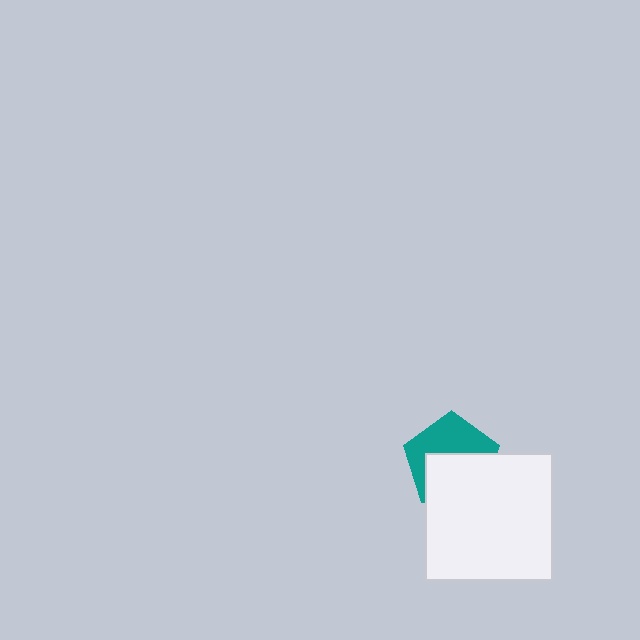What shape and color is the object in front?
The object in front is a white square.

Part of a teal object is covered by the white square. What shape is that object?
It is a pentagon.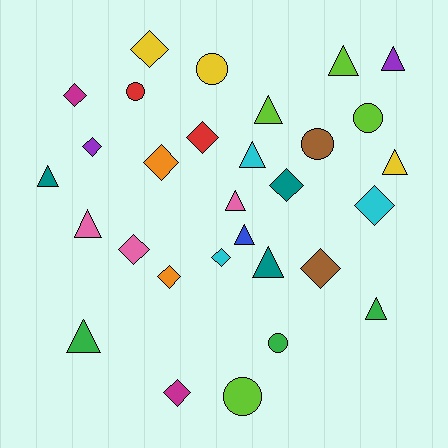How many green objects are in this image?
There are 3 green objects.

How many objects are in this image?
There are 30 objects.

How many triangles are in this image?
There are 12 triangles.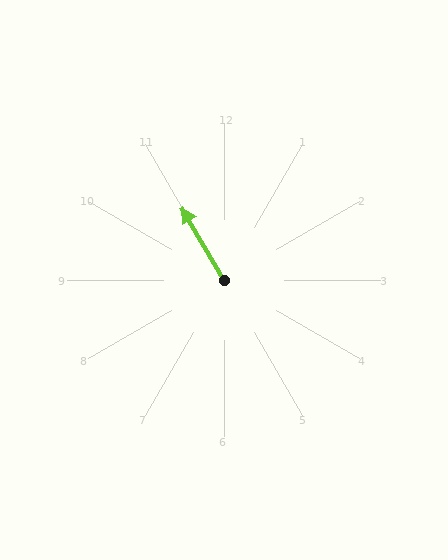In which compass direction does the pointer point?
Northwest.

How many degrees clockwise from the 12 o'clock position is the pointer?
Approximately 330 degrees.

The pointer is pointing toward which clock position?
Roughly 11 o'clock.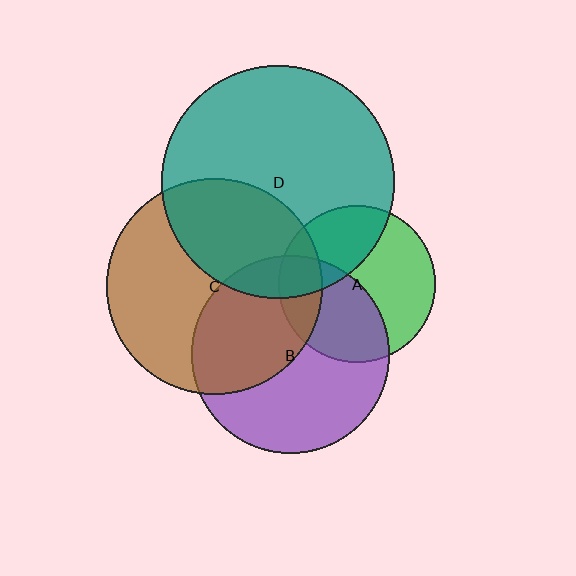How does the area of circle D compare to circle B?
Approximately 1.4 times.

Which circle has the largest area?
Circle D (teal).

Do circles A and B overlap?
Yes.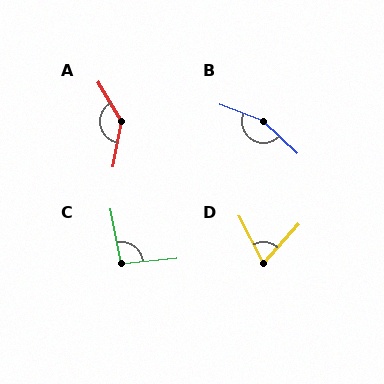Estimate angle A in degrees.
Approximately 138 degrees.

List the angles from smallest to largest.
D (70°), C (96°), A (138°), B (158°).